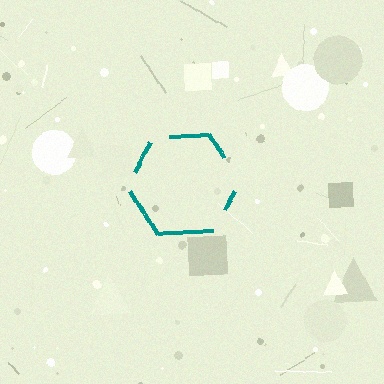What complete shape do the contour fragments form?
The contour fragments form a hexagon.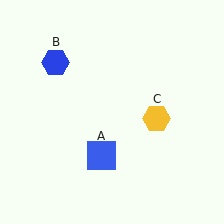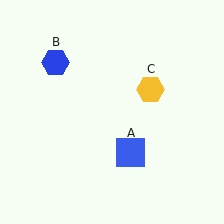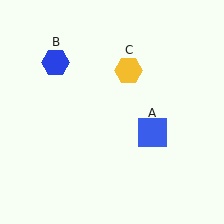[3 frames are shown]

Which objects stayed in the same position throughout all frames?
Blue hexagon (object B) remained stationary.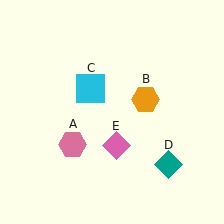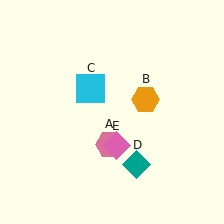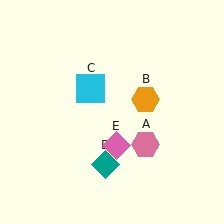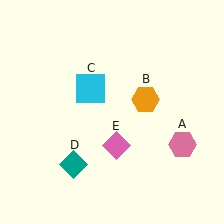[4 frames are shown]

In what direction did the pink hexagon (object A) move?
The pink hexagon (object A) moved right.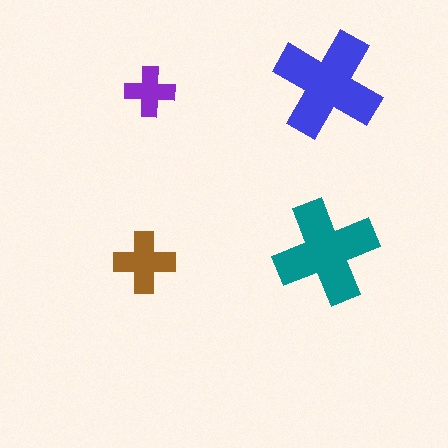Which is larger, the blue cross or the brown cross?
The blue one.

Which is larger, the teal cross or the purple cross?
The teal one.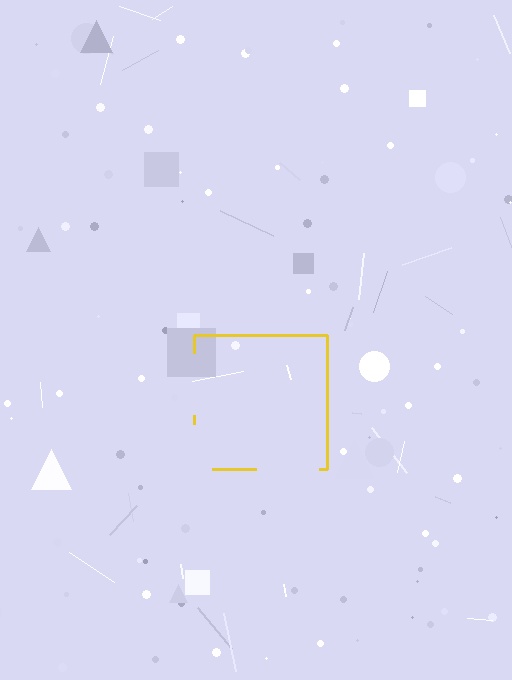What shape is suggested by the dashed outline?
The dashed outline suggests a square.